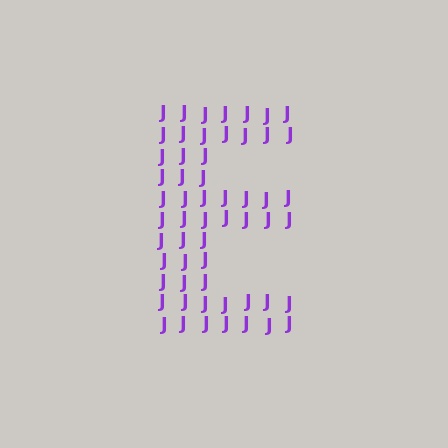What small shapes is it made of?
It is made of small letter J's.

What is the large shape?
The large shape is the letter E.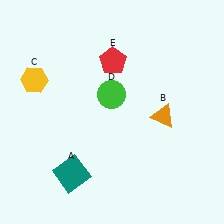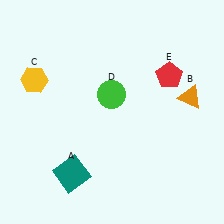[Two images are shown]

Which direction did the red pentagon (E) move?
The red pentagon (E) moved right.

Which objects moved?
The objects that moved are: the orange triangle (B), the red pentagon (E).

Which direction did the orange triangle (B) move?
The orange triangle (B) moved right.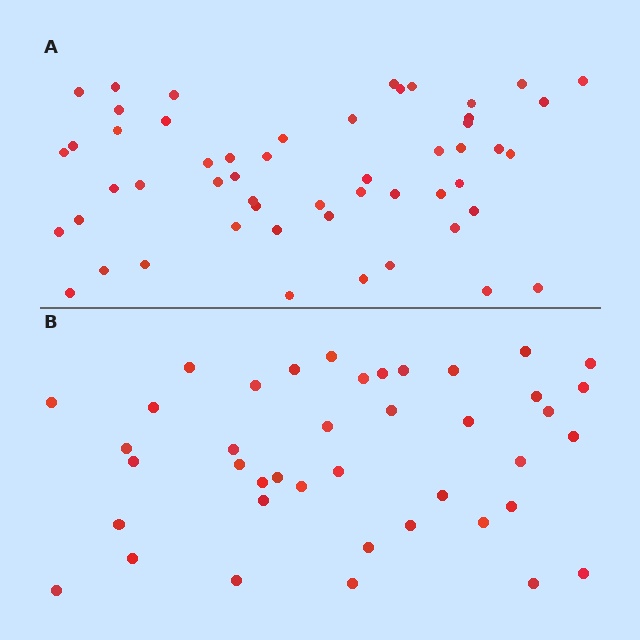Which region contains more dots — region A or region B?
Region A (the top region) has more dots.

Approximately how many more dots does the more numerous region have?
Region A has roughly 12 or so more dots than region B.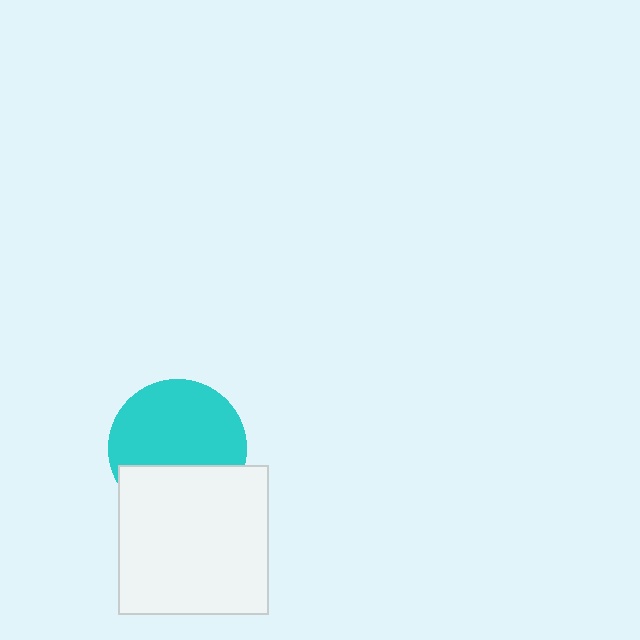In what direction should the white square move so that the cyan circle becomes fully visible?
The white square should move down. That is the shortest direction to clear the overlap and leave the cyan circle fully visible.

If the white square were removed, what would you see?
You would see the complete cyan circle.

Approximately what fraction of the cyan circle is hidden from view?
Roughly 34% of the cyan circle is hidden behind the white square.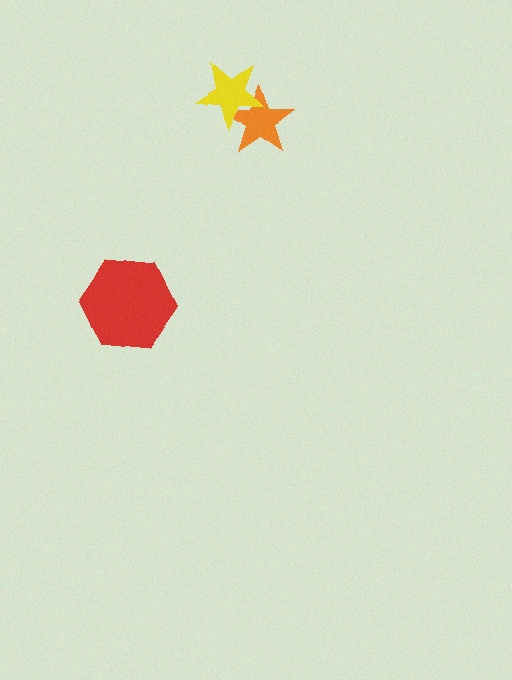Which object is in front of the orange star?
The yellow star is in front of the orange star.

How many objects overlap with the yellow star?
1 object overlaps with the yellow star.